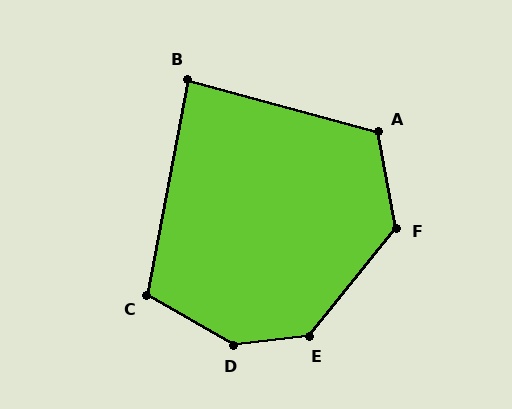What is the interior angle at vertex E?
Approximately 135 degrees (obtuse).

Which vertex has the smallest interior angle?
B, at approximately 85 degrees.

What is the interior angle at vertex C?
Approximately 109 degrees (obtuse).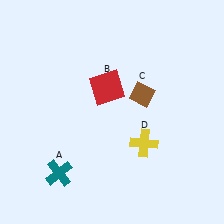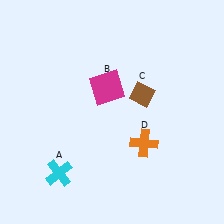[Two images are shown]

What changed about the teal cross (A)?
In Image 1, A is teal. In Image 2, it changed to cyan.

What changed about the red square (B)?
In Image 1, B is red. In Image 2, it changed to magenta.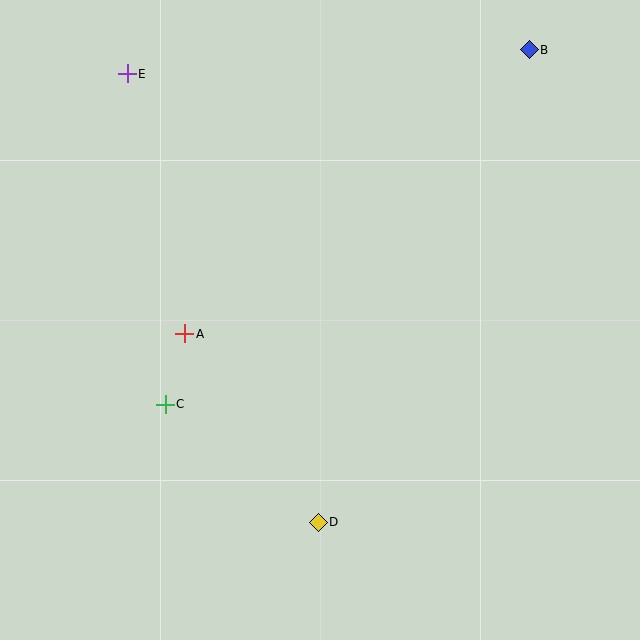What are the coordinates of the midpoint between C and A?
The midpoint between C and A is at (175, 369).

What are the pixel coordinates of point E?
Point E is at (127, 74).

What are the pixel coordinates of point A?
Point A is at (185, 334).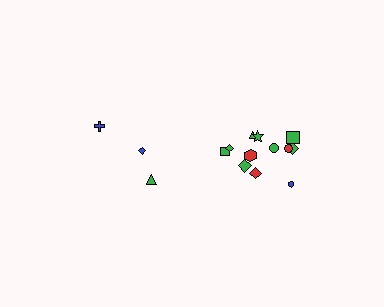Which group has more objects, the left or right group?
The right group.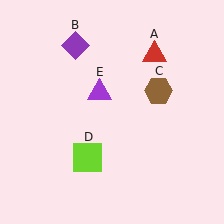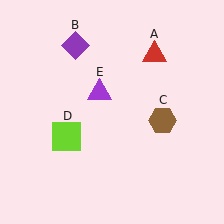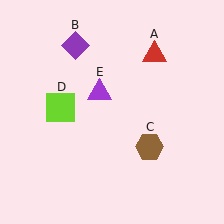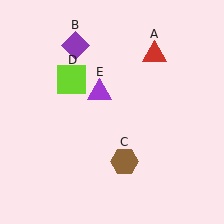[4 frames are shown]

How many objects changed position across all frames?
2 objects changed position: brown hexagon (object C), lime square (object D).